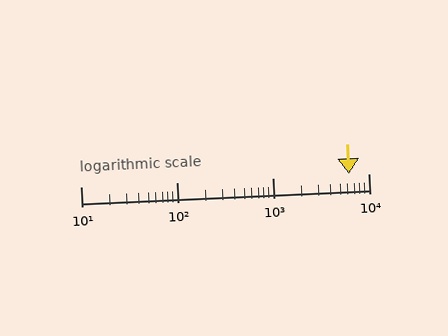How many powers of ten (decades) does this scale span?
The scale spans 3 decades, from 10 to 10000.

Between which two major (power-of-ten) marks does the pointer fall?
The pointer is between 1000 and 10000.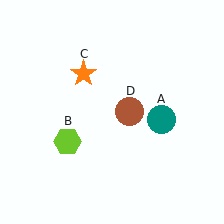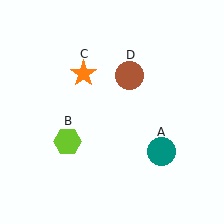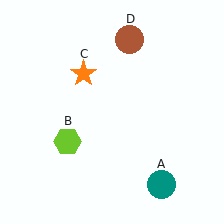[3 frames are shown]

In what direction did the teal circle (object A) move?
The teal circle (object A) moved down.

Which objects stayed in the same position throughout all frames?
Lime hexagon (object B) and orange star (object C) remained stationary.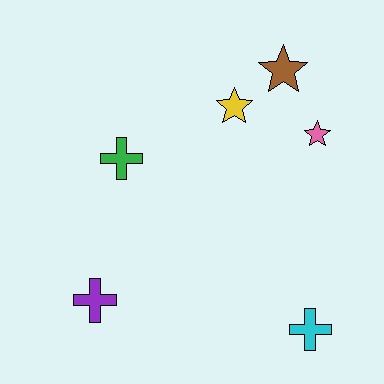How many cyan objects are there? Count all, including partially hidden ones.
There is 1 cyan object.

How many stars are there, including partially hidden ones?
There are 3 stars.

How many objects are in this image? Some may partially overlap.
There are 6 objects.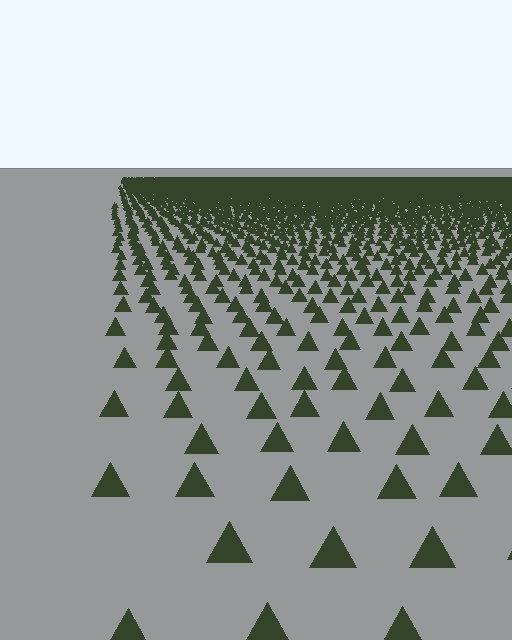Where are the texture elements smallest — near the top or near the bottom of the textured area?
Near the top.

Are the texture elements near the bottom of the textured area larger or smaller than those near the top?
Larger. Near the bottom, elements are closer to the viewer and appear at a bigger on-screen size.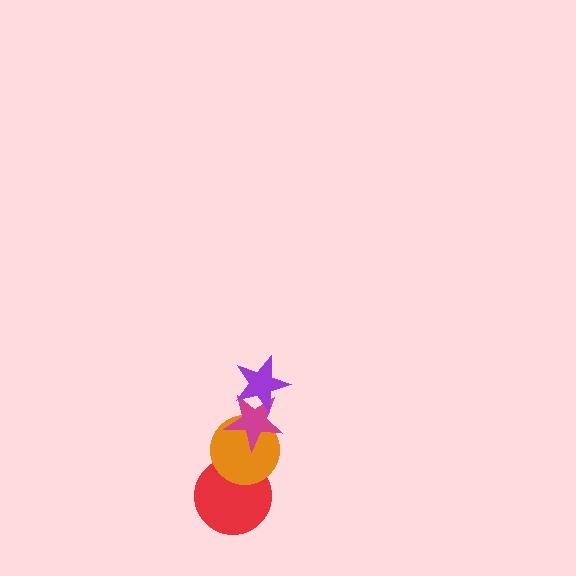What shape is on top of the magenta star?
The purple star is on top of the magenta star.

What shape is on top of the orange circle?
The magenta star is on top of the orange circle.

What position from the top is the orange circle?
The orange circle is 3rd from the top.